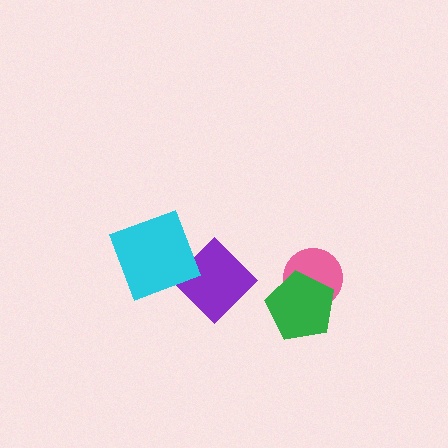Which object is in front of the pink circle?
The green pentagon is in front of the pink circle.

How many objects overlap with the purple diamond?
1 object overlaps with the purple diamond.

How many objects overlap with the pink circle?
1 object overlaps with the pink circle.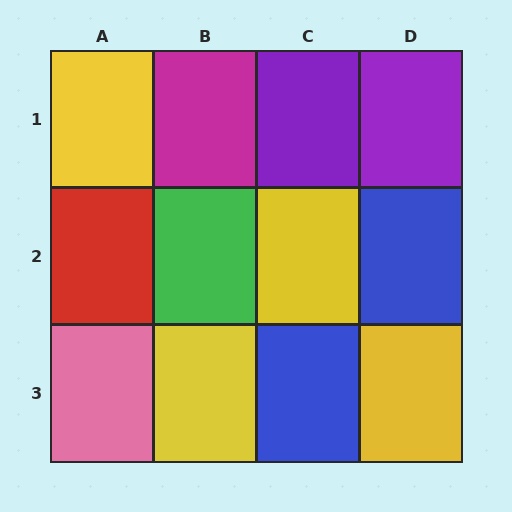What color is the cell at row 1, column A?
Yellow.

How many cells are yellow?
4 cells are yellow.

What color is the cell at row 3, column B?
Yellow.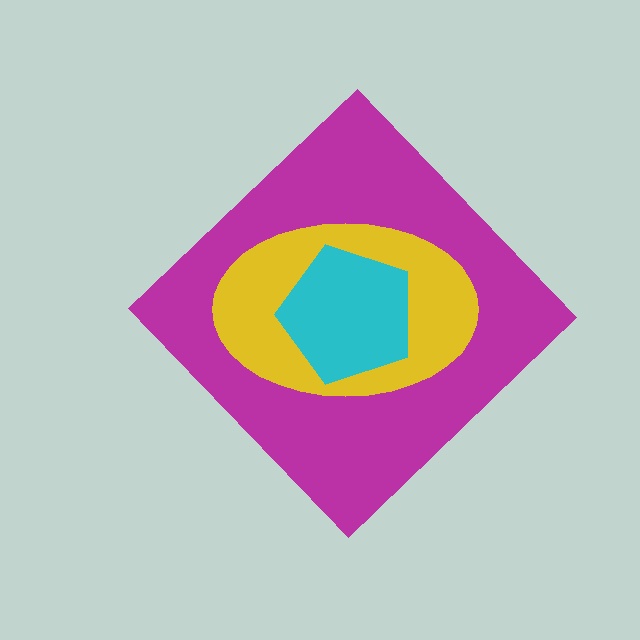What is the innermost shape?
The cyan pentagon.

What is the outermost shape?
The magenta diamond.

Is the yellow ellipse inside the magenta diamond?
Yes.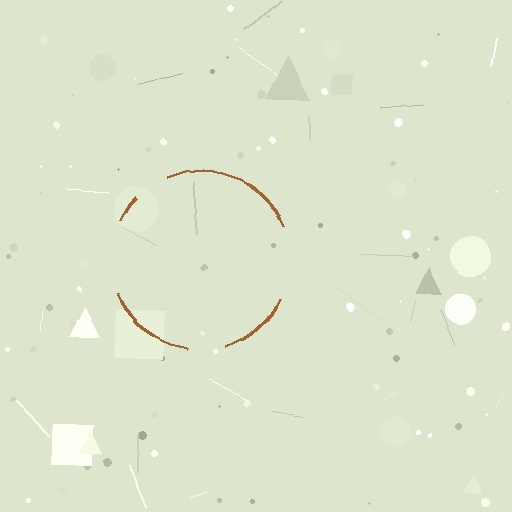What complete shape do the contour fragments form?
The contour fragments form a circle.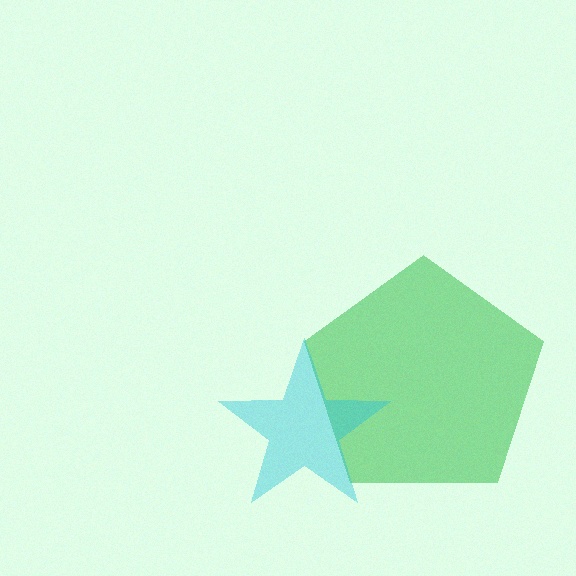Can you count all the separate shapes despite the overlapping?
Yes, there are 2 separate shapes.